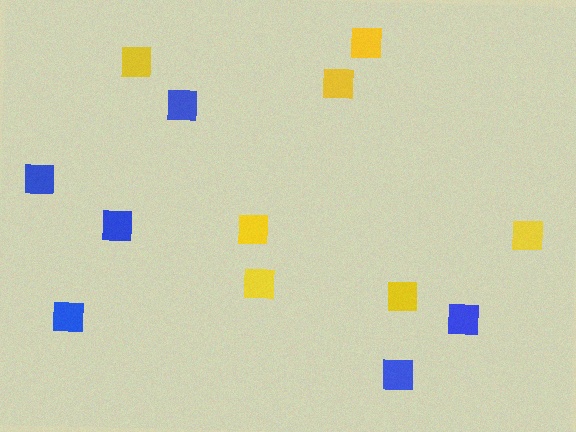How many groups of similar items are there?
There are 2 groups: one group of blue squares (6) and one group of yellow squares (7).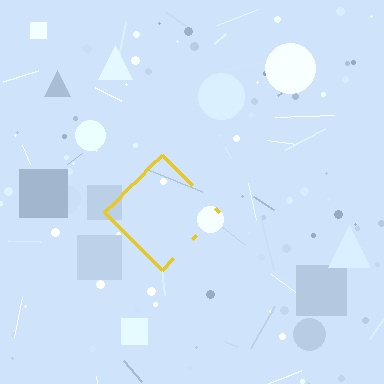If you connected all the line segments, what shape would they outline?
They would outline a diamond.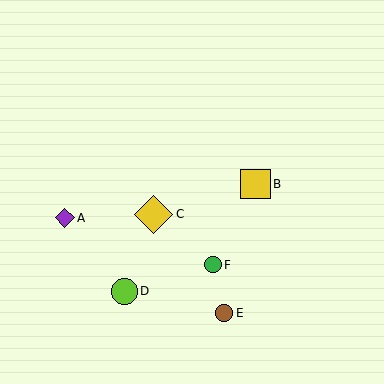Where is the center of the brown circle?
The center of the brown circle is at (224, 313).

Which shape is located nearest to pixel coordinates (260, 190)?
The yellow square (labeled B) at (255, 184) is nearest to that location.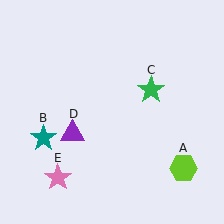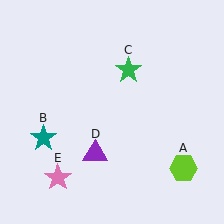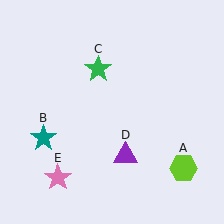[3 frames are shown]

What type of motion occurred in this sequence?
The green star (object C), purple triangle (object D) rotated counterclockwise around the center of the scene.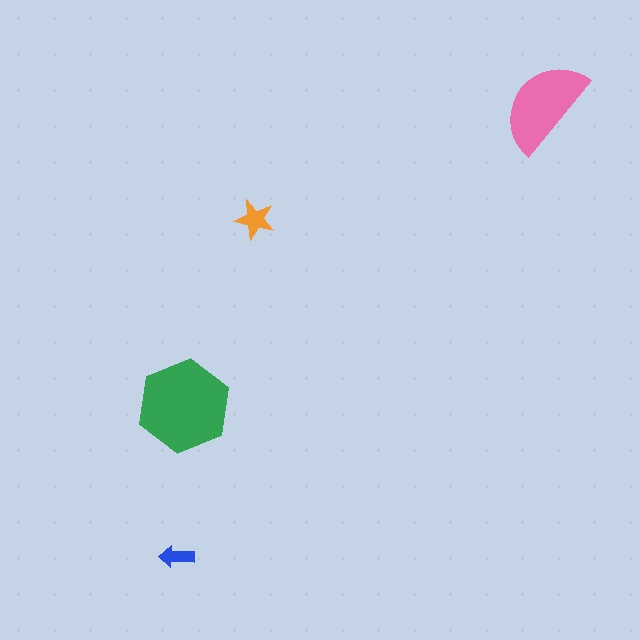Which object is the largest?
The green hexagon.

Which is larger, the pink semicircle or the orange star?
The pink semicircle.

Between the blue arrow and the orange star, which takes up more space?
The orange star.